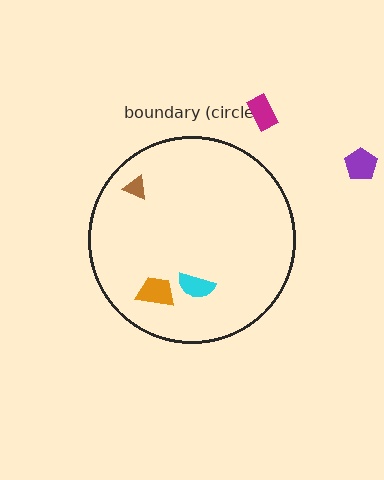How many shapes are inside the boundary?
3 inside, 2 outside.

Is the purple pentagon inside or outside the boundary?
Outside.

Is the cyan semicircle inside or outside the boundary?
Inside.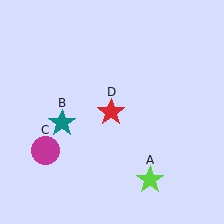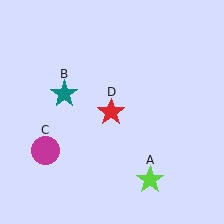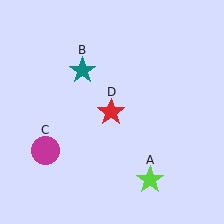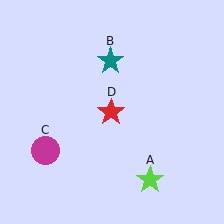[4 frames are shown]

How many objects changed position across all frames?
1 object changed position: teal star (object B).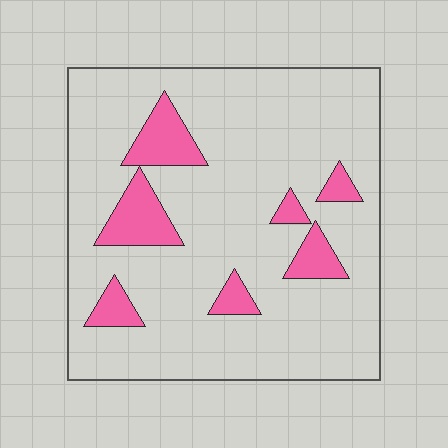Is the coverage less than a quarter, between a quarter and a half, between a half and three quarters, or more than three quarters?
Less than a quarter.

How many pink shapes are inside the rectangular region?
7.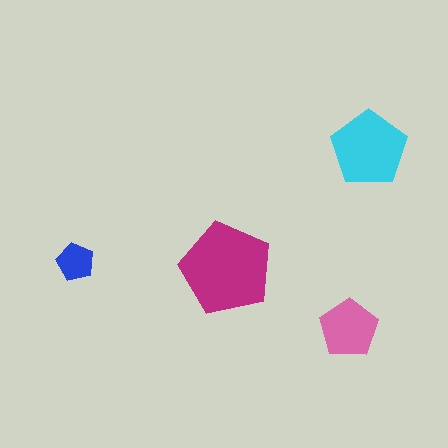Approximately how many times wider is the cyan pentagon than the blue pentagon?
About 2 times wider.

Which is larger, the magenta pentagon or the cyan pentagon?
The magenta one.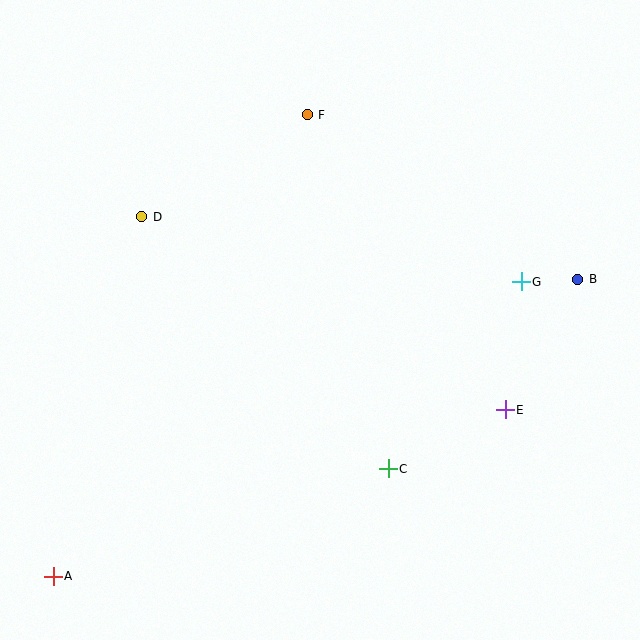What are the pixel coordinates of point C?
Point C is at (388, 469).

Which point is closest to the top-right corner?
Point B is closest to the top-right corner.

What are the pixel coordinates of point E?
Point E is at (505, 410).